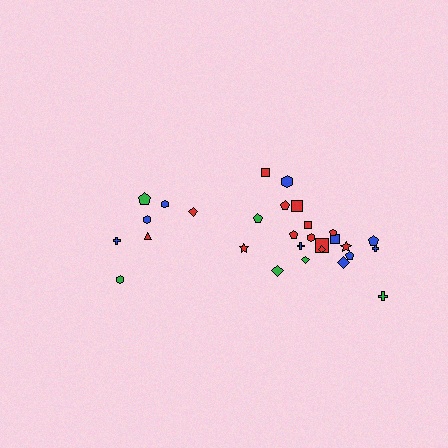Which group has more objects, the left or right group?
The right group.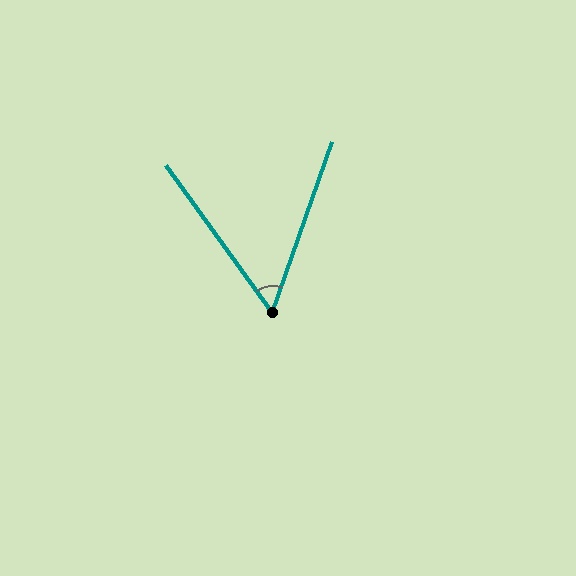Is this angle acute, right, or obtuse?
It is acute.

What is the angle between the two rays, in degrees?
Approximately 55 degrees.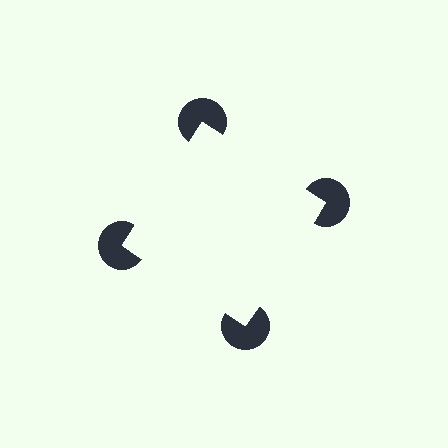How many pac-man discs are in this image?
There are 4 — one at each vertex of the illusory square.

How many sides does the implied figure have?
4 sides.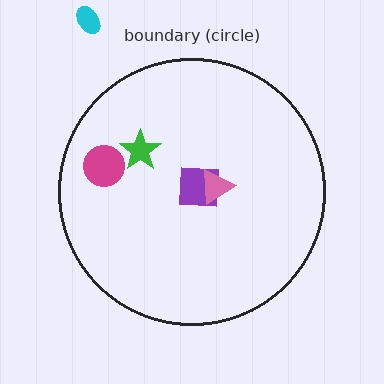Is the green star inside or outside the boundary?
Inside.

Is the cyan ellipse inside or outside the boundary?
Outside.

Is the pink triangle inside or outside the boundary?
Inside.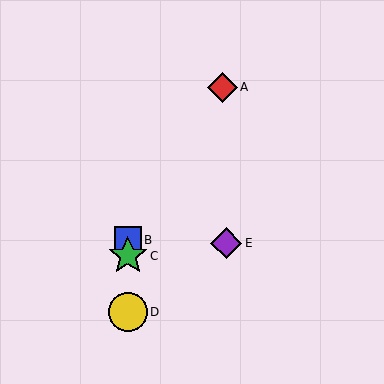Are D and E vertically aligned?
No, D is at x≈128 and E is at x≈226.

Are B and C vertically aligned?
Yes, both are at x≈128.